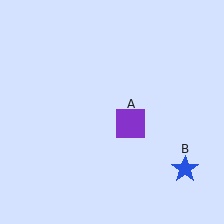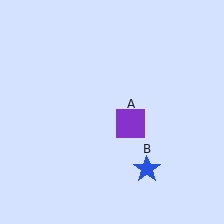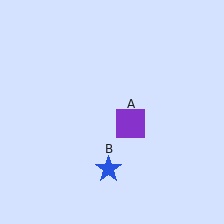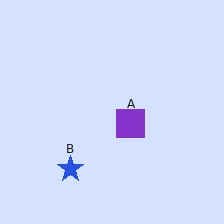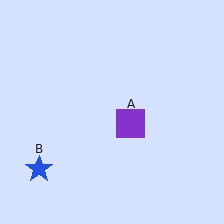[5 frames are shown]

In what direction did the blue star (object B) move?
The blue star (object B) moved left.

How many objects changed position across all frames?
1 object changed position: blue star (object B).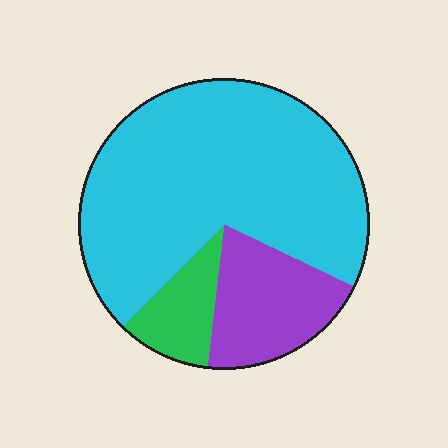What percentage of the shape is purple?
Purple covers roughly 20% of the shape.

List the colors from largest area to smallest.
From largest to smallest: cyan, purple, green.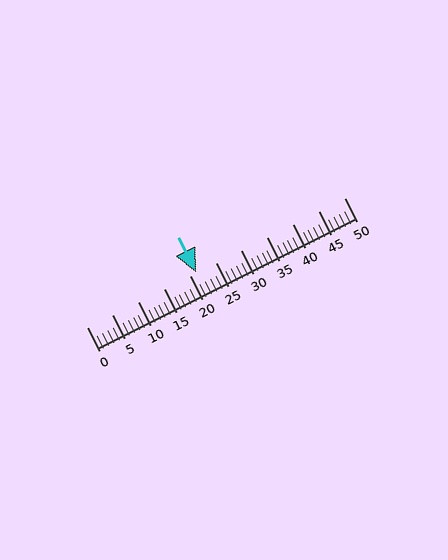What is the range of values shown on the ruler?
The ruler shows values from 0 to 50.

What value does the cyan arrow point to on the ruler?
The cyan arrow points to approximately 21.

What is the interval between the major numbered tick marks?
The major tick marks are spaced 5 units apart.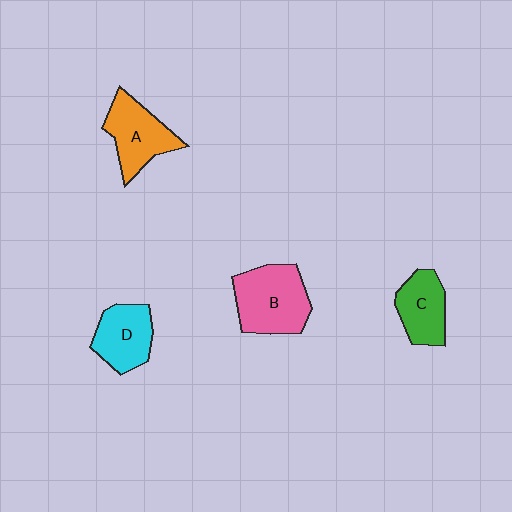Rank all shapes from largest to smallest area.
From largest to smallest: B (pink), A (orange), D (cyan), C (green).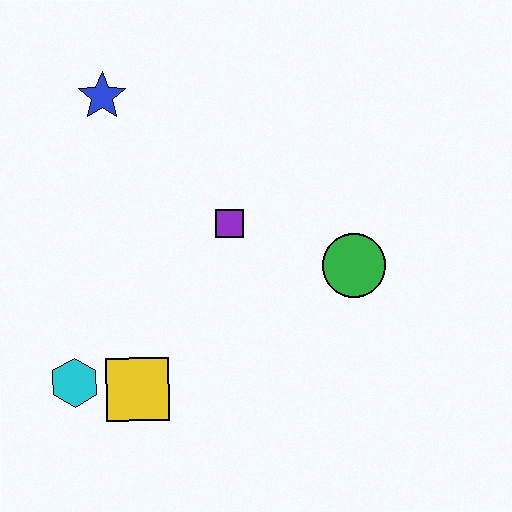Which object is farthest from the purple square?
The cyan hexagon is farthest from the purple square.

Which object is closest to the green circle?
The purple square is closest to the green circle.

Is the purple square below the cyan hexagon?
No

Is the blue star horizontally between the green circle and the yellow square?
No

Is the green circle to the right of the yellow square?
Yes